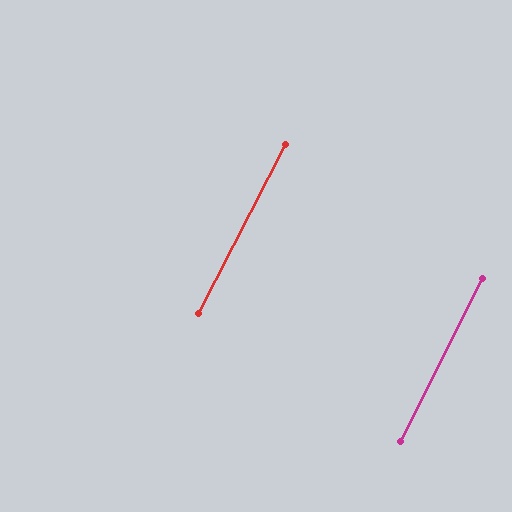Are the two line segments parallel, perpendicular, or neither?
Parallel — their directions differ by only 0.5°.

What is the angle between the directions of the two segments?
Approximately 1 degree.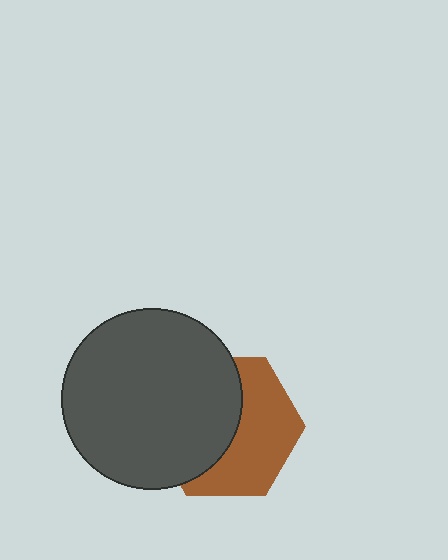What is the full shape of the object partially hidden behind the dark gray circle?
The partially hidden object is a brown hexagon.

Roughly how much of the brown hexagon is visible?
About half of it is visible (roughly 49%).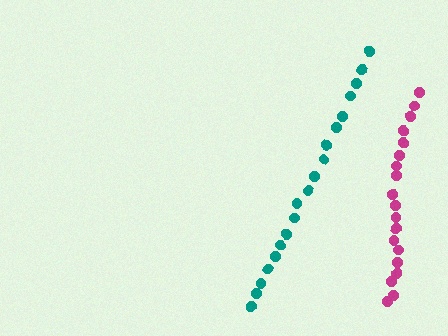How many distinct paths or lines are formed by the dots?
There are 2 distinct paths.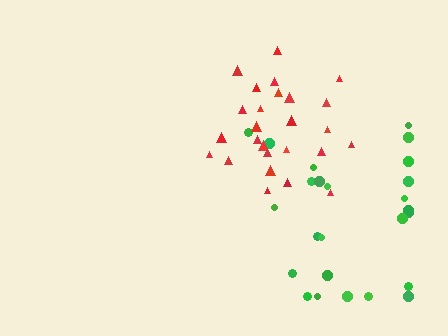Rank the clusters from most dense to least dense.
red, green.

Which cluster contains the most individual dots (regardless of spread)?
Red (26).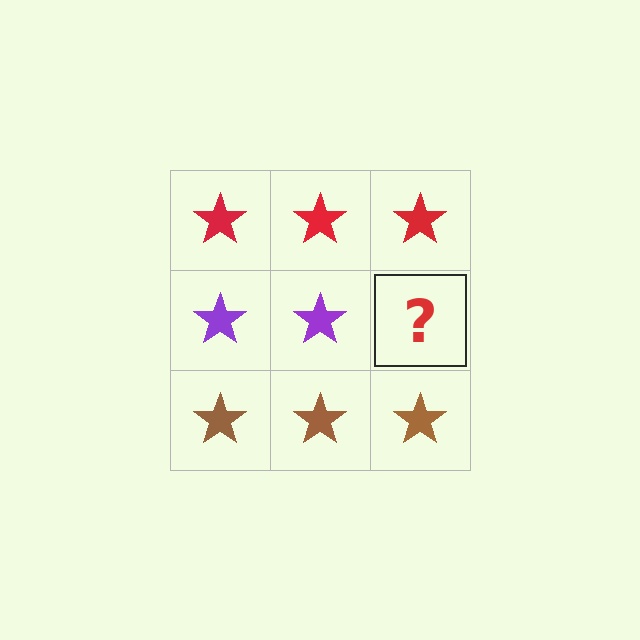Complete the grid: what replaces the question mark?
The question mark should be replaced with a purple star.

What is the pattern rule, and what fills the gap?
The rule is that each row has a consistent color. The gap should be filled with a purple star.